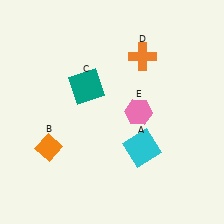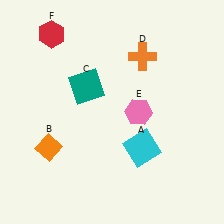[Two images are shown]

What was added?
A red hexagon (F) was added in Image 2.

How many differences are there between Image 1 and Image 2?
There is 1 difference between the two images.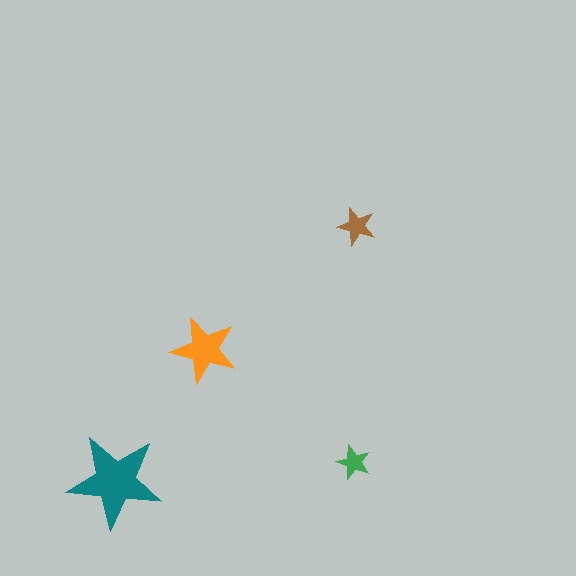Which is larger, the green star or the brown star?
The brown one.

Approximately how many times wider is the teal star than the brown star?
About 2.5 times wider.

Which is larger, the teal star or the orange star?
The teal one.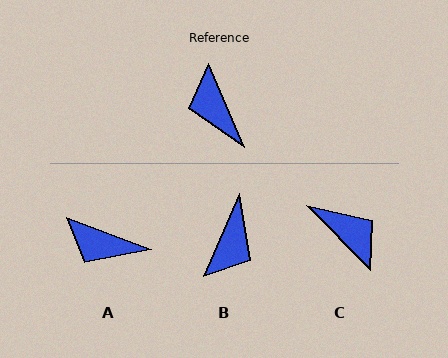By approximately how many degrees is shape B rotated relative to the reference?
Approximately 134 degrees counter-clockwise.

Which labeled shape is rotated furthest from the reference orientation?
C, about 158 degrees away.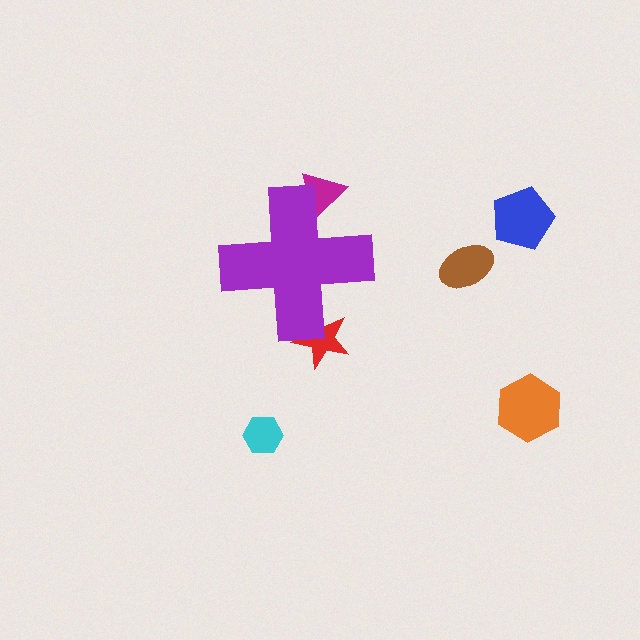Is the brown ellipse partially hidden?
No, the brown ellipse is fully visible.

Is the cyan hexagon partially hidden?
No, the cyan hexagon is fully visible.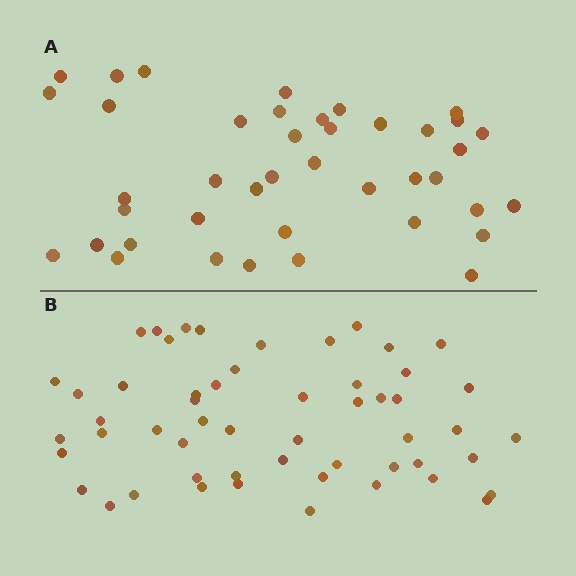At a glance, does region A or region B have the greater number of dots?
Region B (the bottom region) has more dots.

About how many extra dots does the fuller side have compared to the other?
Region B has approximately 15 more dots than region A.